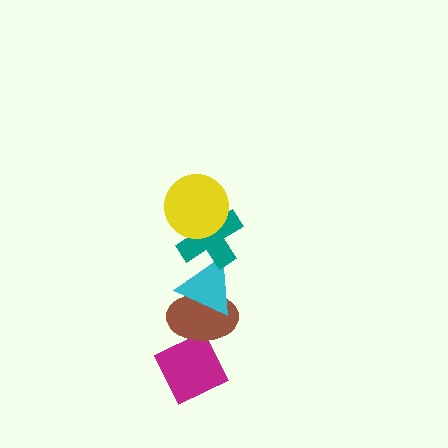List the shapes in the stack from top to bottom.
From top to bottom: the yellow circle, the teal cross, the cyan triangle, the brown ellipse, the magenta diamond.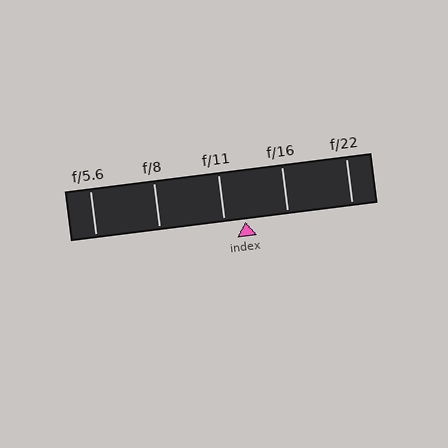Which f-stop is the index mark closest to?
The index mark is closest to f/11.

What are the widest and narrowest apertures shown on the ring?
The widest aperture shown is f/5.6 and the narrowest is f/22.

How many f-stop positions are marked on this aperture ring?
There are 5 f-stop positions marked.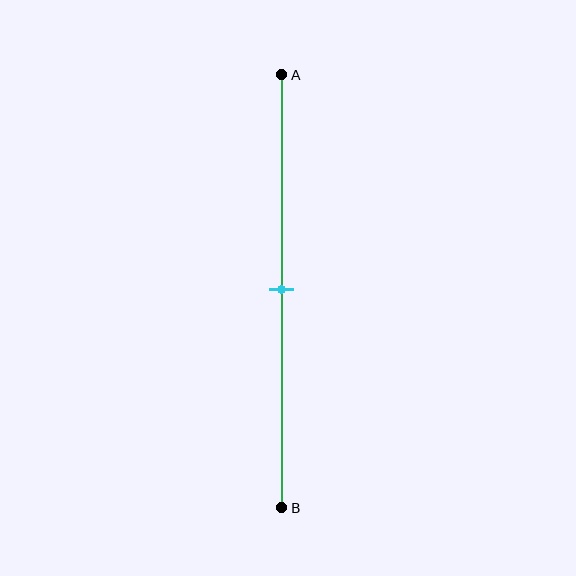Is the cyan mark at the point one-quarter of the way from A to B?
No, the mark is at about 50% from A, not at the 25% one-quarter point.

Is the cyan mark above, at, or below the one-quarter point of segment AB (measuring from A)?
The cyan mark is below the one-quarter point of segment AB.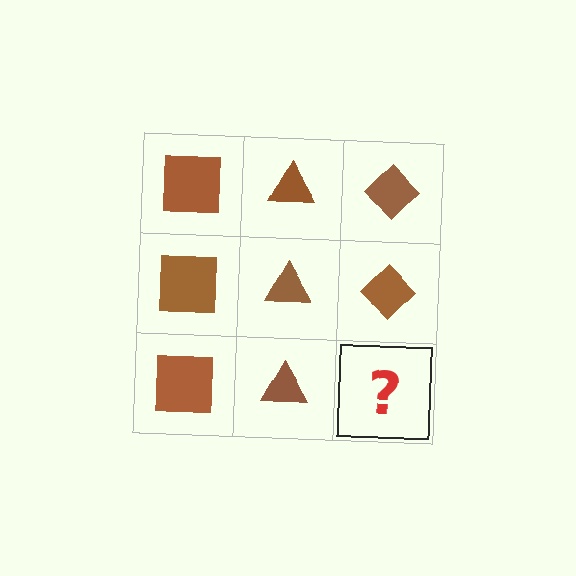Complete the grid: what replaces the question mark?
The question mark should be replaced with a brown diamond.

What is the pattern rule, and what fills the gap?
The rule is that each column has a consistent shape. The gap should be filled with a brown diamond.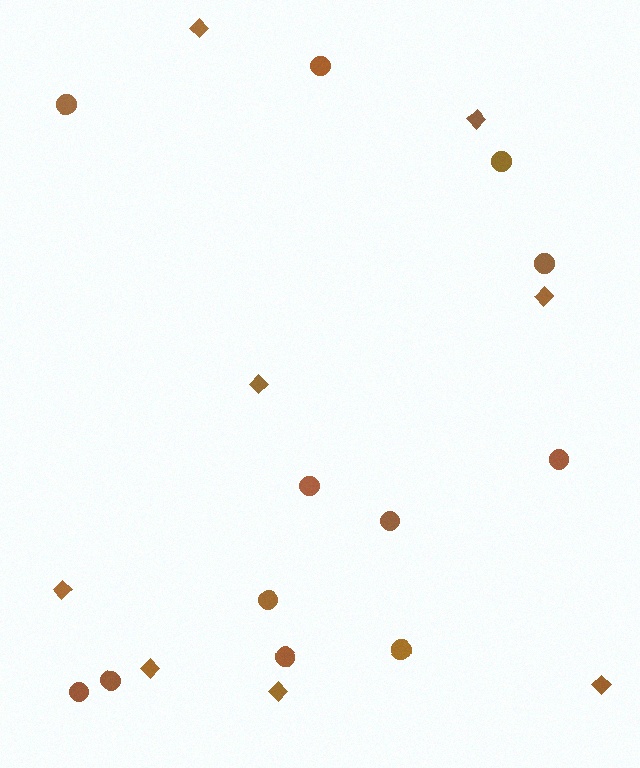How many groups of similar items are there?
There are 2 groups: one group of diamonds (8) and one group of circles (12).